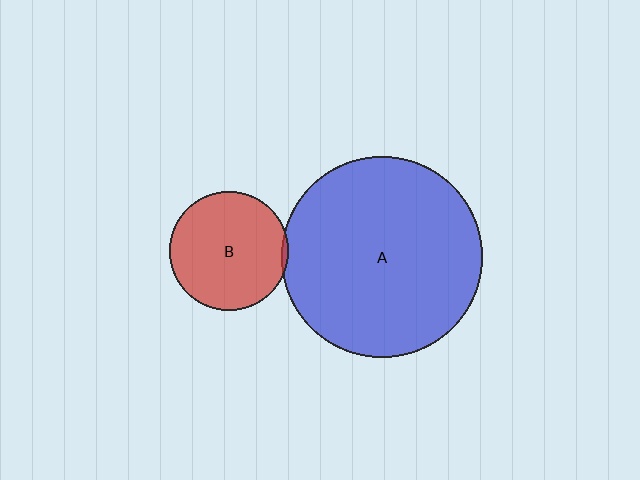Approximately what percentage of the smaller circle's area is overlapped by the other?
Approximately 5%.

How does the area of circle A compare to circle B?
Approximately 2.9 times.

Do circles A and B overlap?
Yes.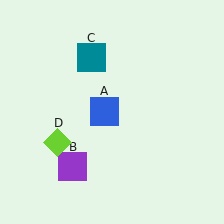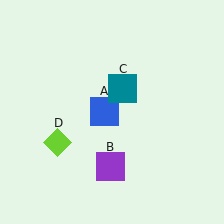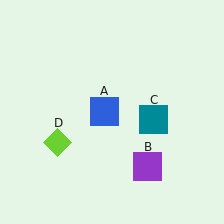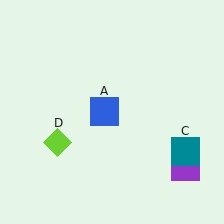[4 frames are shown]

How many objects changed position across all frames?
2 objects changed position: purple square (object B), teal square (object C).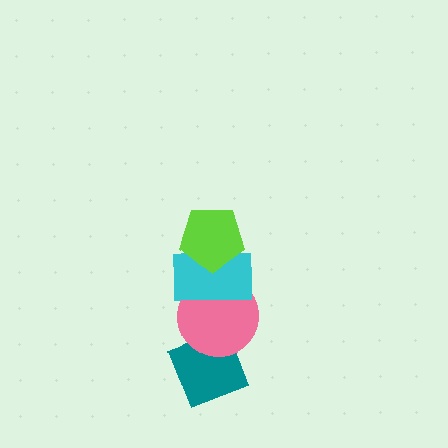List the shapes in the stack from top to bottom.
From top to bottom: the lime pentagon, the cyan rectangle, the pink circle, the teal diamond.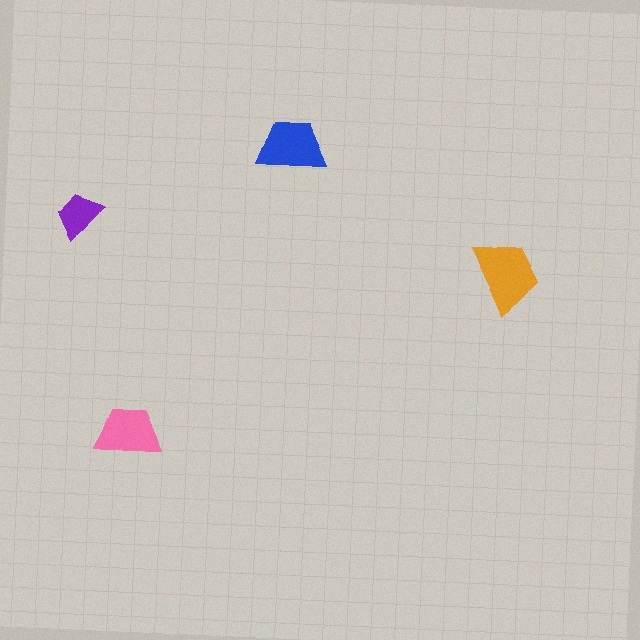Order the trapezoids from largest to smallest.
the orange one, the blue one, the pink one, the purple one.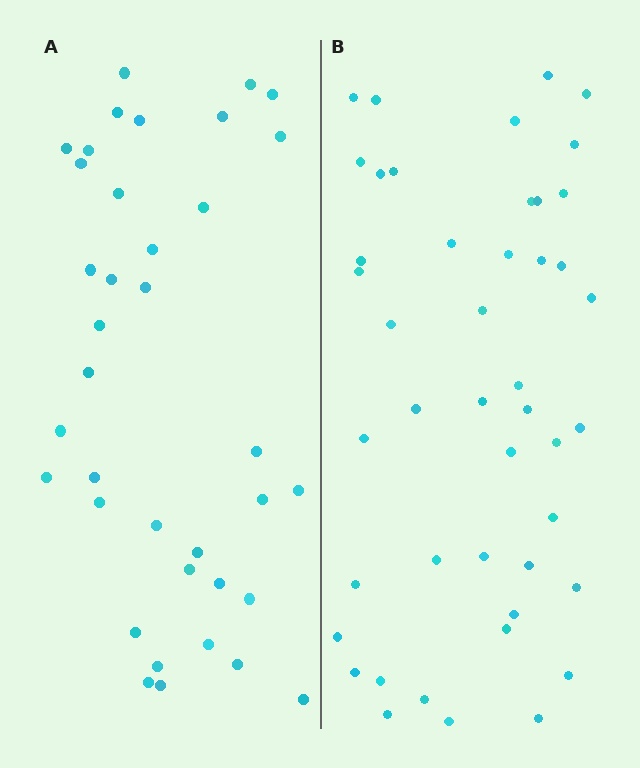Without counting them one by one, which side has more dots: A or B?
Region B (the right region) has more dots.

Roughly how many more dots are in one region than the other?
Region B has roughly 8 or so more dots than region A.